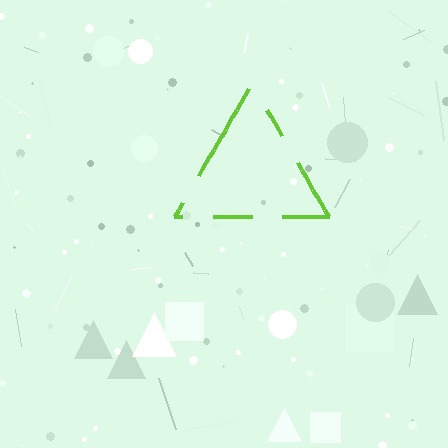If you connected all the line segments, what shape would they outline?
They would outline a triangle.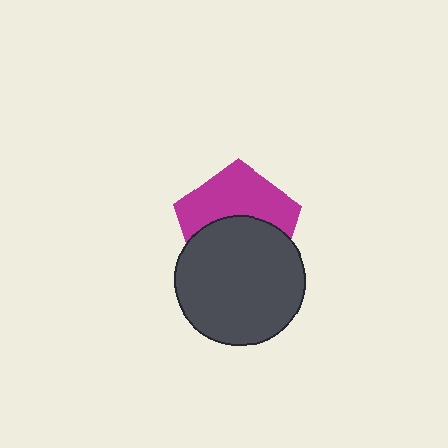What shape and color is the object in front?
The object in front is a dark gray circle.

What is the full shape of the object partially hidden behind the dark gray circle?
The partially hidden object is a magenta pentagon.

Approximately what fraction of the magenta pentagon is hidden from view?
Roughly 51% of the magenta pentagon is hidden behind the dark gray circle.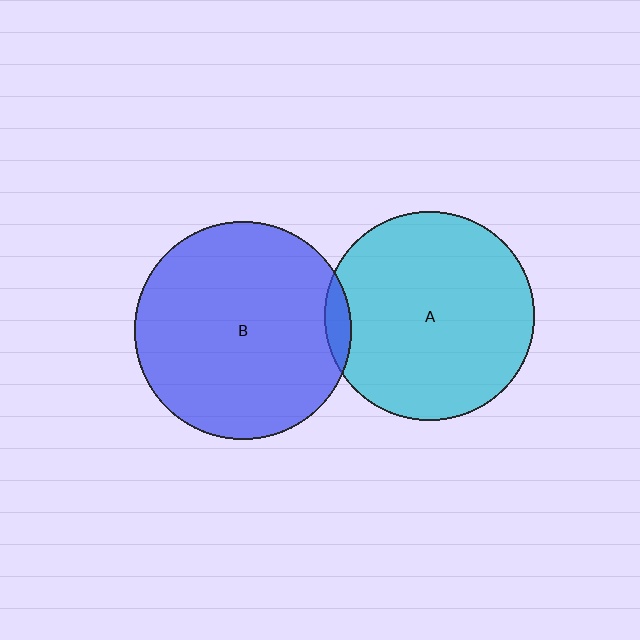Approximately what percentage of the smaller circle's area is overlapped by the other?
Approximately 5%.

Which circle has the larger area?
Circle B (blue).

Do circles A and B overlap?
Yes.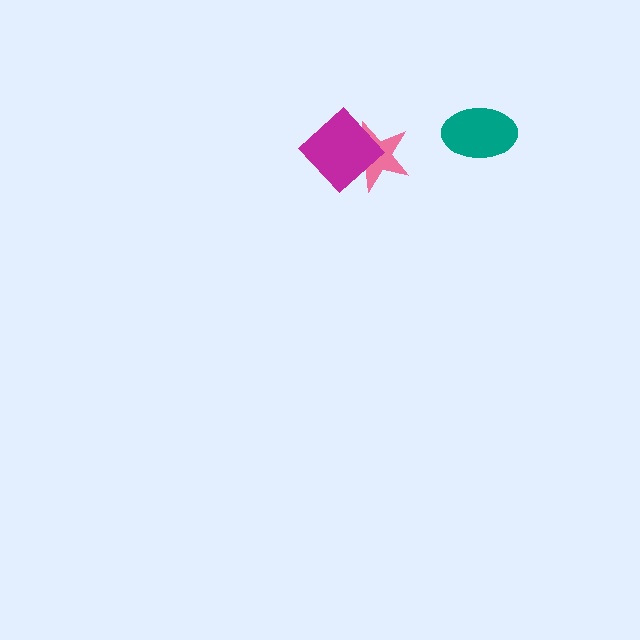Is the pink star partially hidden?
Yes, it is partially covered by another shape.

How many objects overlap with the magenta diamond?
1 object overlaps with the magenta diamond.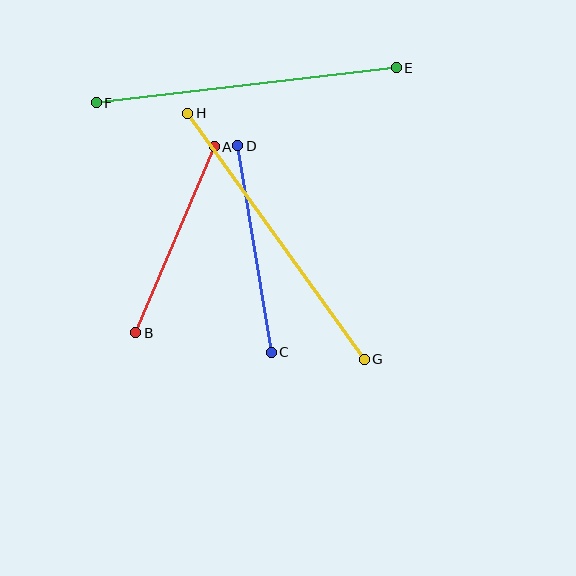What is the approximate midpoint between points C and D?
The midpoint is at approximately (255, 249) pixels.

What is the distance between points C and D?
The distance is approximately 209 pixels.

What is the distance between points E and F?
The distance is approximately 302 pixels.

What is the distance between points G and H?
The distance is approximately 303 pixels.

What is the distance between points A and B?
The distance is approximately 202 pixels.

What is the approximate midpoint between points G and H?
The midpoint is at approximately (276, 236) pixels.